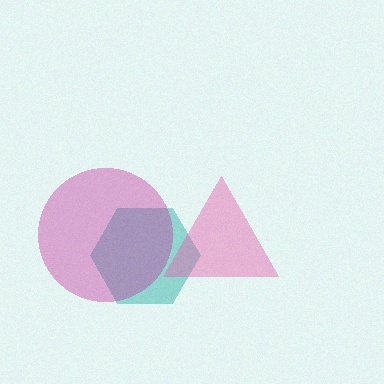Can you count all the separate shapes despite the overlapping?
Yes, there are 3 separate shapes.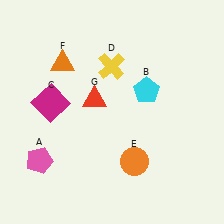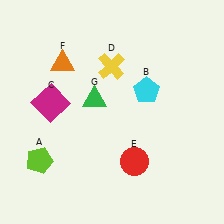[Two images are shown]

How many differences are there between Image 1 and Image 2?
There are 3 differences between the two images.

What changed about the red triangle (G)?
In Image 1, G is red. In Image 2, it changed to green.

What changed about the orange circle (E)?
In Image 1, E is orange. In Image 2, it changed to red.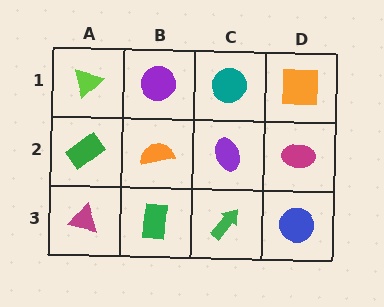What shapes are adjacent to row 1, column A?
A green rectangle (row 2, column A), a purple circle (row 1, column B).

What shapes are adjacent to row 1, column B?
An orange semicircle (row 2, column B), a lime triangle (row 1, column A), a teal circle (row 1, column C).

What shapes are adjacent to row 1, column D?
A magenta ellipse (row 2, column D), a teal circle (row 1, column C).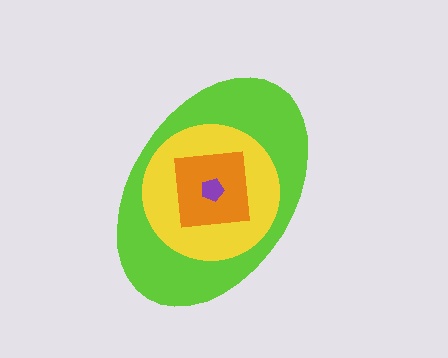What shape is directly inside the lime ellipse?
The yellow circle.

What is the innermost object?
The purple pentagon.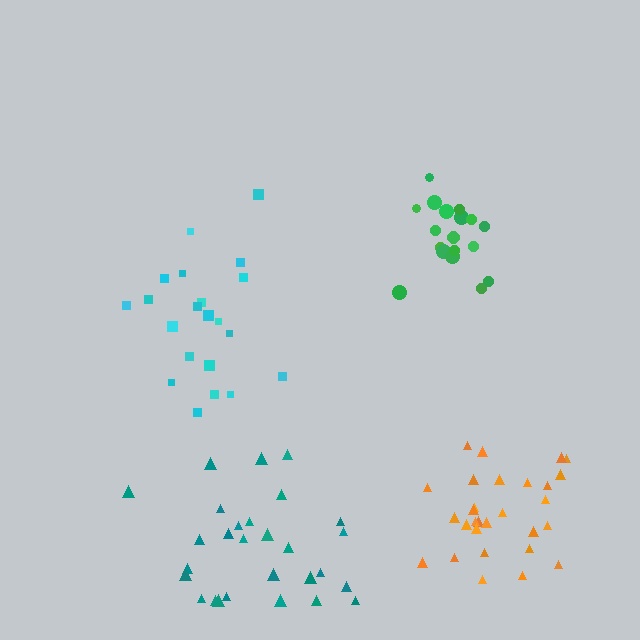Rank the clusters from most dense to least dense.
orange, green, cyan, teal.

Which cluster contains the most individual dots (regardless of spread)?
Orange (29).